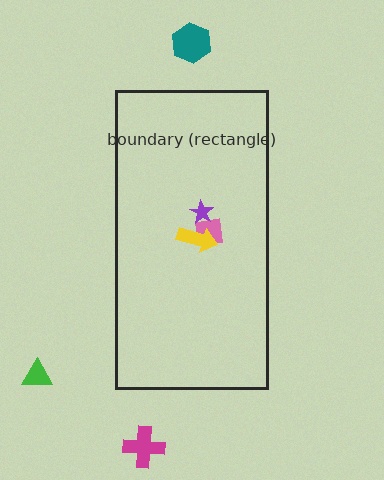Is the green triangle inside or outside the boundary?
Outside.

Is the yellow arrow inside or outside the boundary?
Inside.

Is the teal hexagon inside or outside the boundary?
Outside.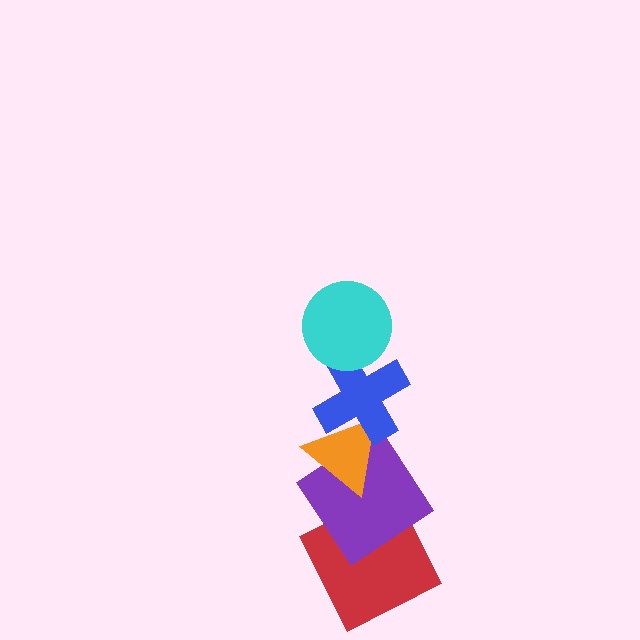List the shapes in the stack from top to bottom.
From top to bottom: the cyan circle, the blue cross, the orange triangle, the purple diamond, the red square.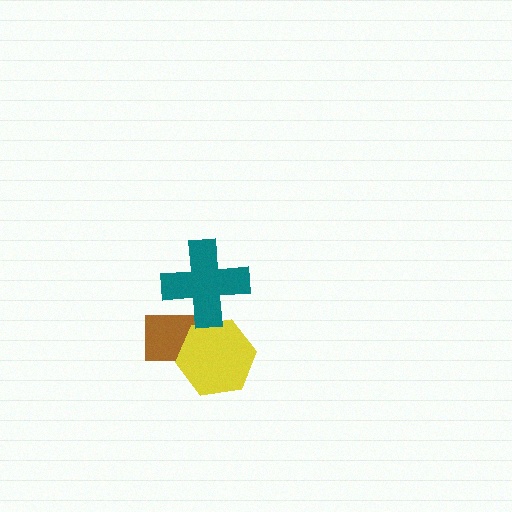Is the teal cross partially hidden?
No, no other shape covers it.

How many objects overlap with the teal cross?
2 objects overlap with the teal cross.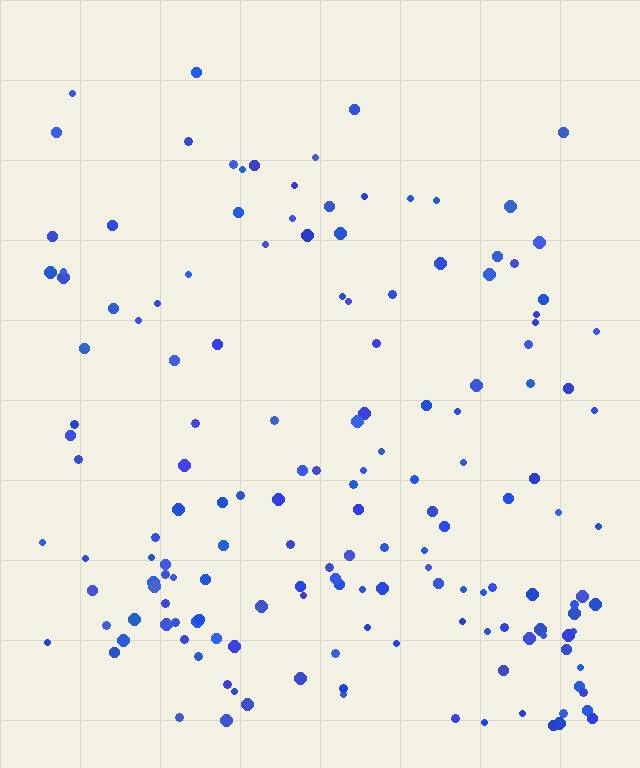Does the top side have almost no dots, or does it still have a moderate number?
Still a moderate number, just noticeably fewer than the bottom.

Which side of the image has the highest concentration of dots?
The bottom.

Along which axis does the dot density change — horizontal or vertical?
Vertical.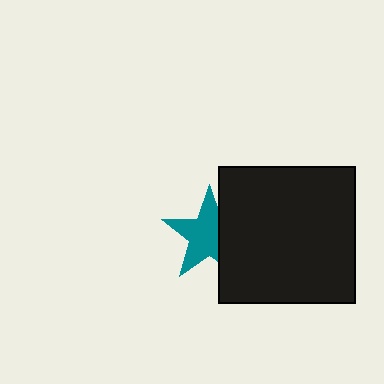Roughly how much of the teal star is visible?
Most of it is visible (roughly 67%).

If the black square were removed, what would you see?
You would see the complete teal star.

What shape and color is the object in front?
The object in front is a black square.